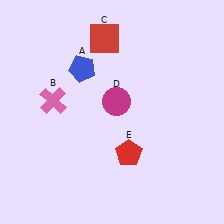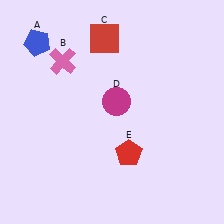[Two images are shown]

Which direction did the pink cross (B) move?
The pink cross (B) moved up.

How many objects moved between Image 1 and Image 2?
2 objects moved between the two images.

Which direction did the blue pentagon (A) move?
The blue pentagon (A) moved left.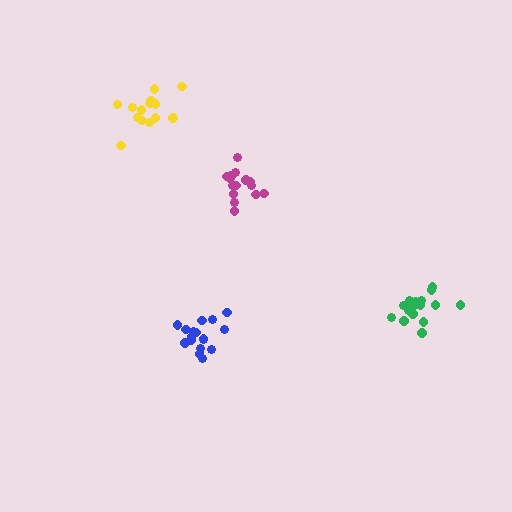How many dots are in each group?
Group 1: 17 dots, Group 2: 14 dots, Group 3: 17 dots, Group 4: 15 dots (63 total).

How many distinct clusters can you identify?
There are 4 distinct clusters.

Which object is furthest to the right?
The green cluster is rightmost.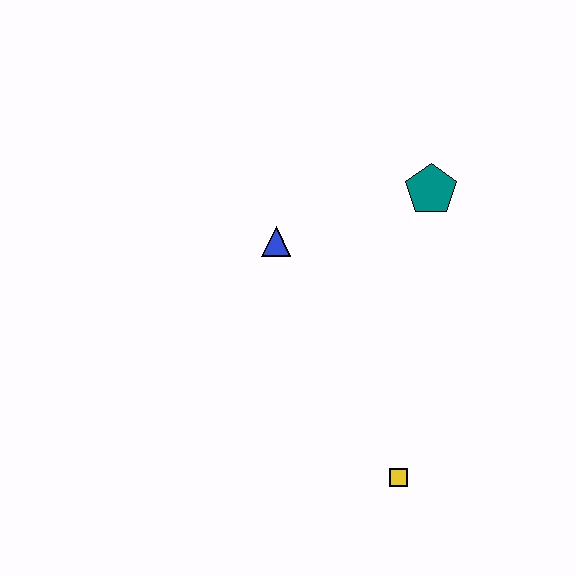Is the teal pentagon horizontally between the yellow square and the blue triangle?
No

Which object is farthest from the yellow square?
The teal pentagon is farthest from the yellow square.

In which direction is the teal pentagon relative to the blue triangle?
The teal pentagon is to the right of the blue triangle.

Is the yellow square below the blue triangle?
Yes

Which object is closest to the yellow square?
The blue triangle is closest to the yellow square.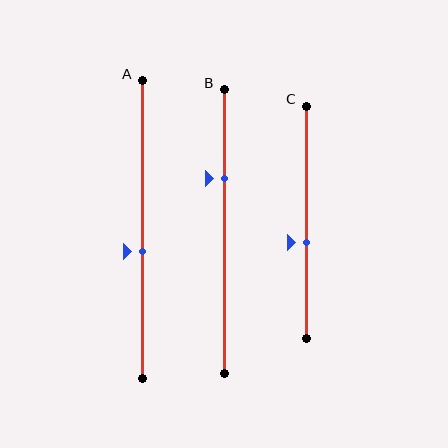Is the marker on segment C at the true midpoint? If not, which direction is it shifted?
No, the marker on segment C is shifted downward by about 9% of the segment length.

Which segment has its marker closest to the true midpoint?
Segment A has its marker closest to the true midpoint.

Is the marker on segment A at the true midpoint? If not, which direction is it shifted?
No, the marker on segment A is shifted downward by about 7% of the segment length.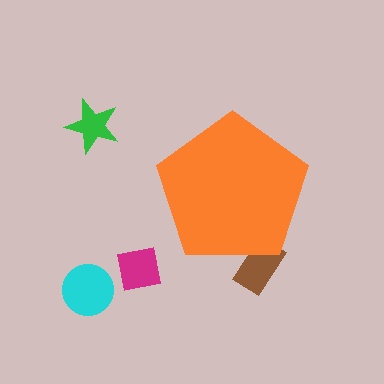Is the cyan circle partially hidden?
No, the cyan circle is fully visible.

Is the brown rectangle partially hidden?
Yes, the brown rectangle is partially hidden behind the orange pentagon.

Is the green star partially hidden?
No, the green star is fully visible.